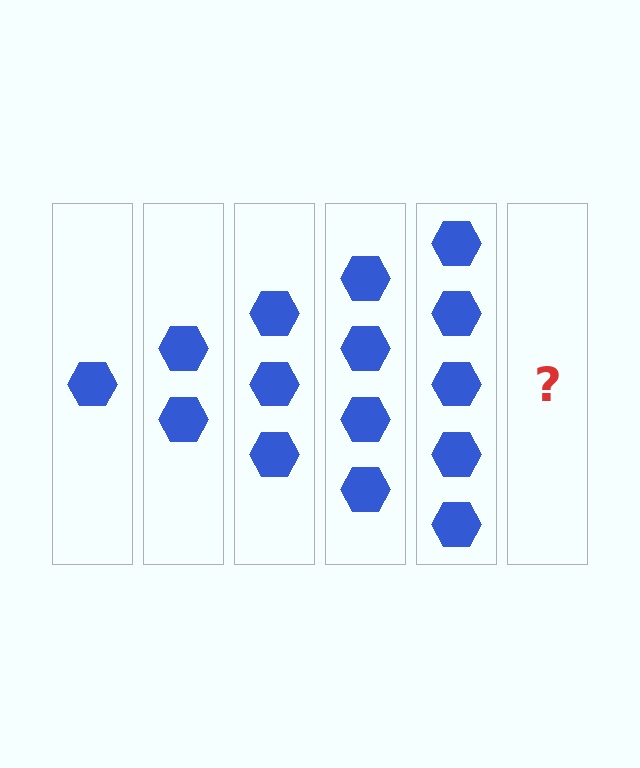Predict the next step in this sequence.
The next step is 6 hexagons.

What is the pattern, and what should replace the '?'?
The pattern is that each step adds one more hexagon. The '?' should be 6 hexagons.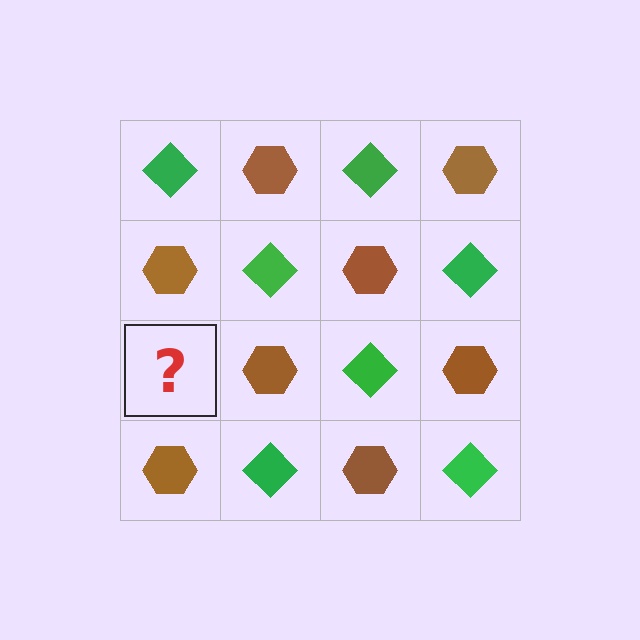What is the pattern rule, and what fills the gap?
The rule is that it alternates green diamond and brown hexagon in a checkerboard pattern. The gap should be filled with a green diamond.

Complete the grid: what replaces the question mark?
The question mark should be replaced with a green diamond.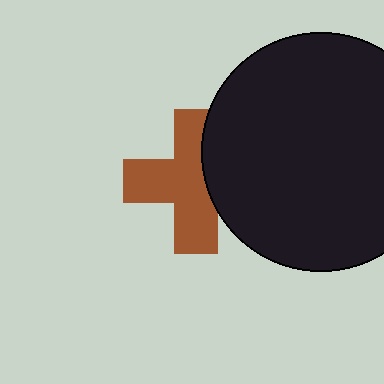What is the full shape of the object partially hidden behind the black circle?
The partially hidden object is a brown cross.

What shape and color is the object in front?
The object in front is a black circle.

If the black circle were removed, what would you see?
You would see the complete brown cross.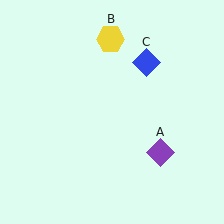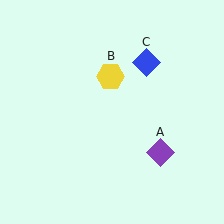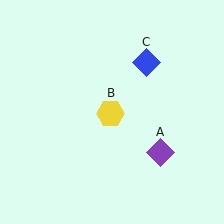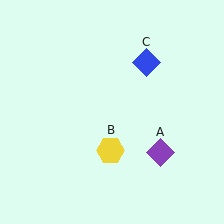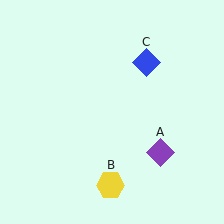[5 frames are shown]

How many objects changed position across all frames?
1 object changed position: yellow hexagon (object B).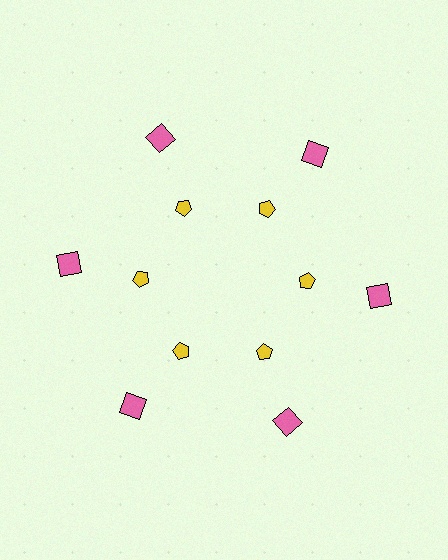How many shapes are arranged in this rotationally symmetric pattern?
There are 12 shapes, arranged in 6 groups of 2.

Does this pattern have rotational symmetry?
Yes, this pattern has 6-fold rotational symmetry. It looks the same after rotating 60 degrees around the center.